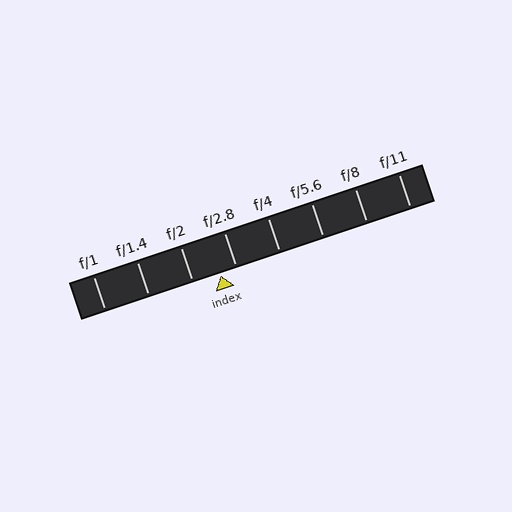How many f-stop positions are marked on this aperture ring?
There are 8 f-stop positions marked.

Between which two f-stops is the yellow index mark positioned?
The index mark is between f/2 and f/2.8.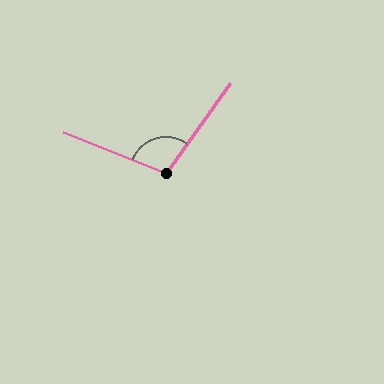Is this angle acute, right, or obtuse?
It is obtuse.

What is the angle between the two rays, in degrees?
Approximately 104 degrees.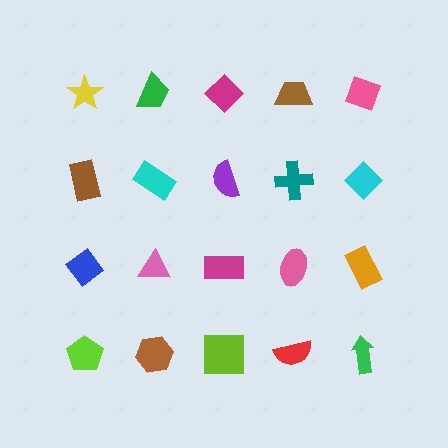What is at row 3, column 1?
A blue diamond.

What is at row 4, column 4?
A red semicircle.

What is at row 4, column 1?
A lime pentagon.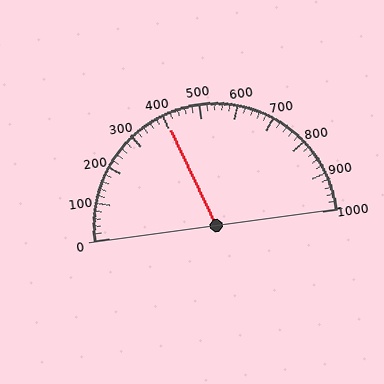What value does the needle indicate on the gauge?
The needle indicates approximately 400.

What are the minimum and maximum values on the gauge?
The gauge ranges from 0 to 1000.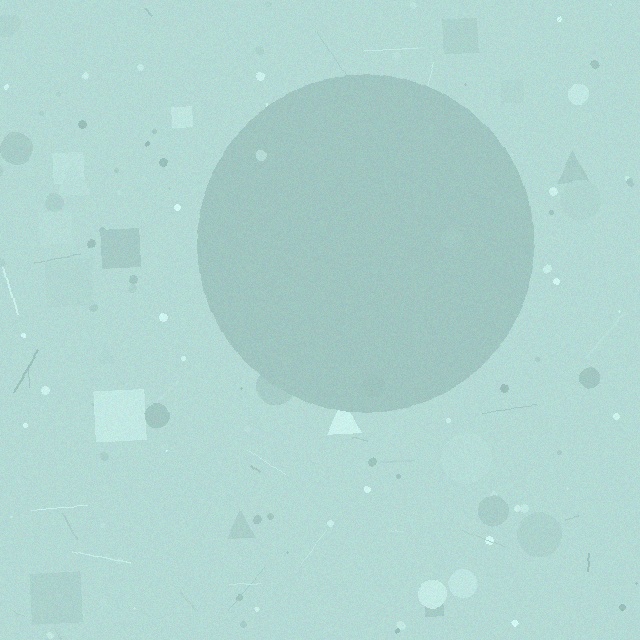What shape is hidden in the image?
A circle is hidden in the image.